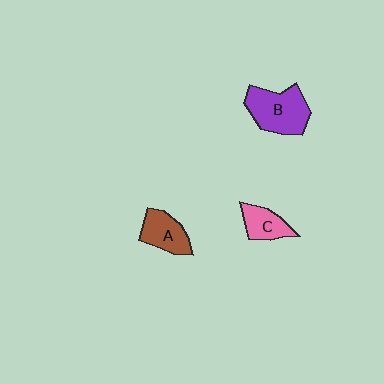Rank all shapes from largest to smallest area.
From largest to smallest: B (purple), A (brown), C (pink).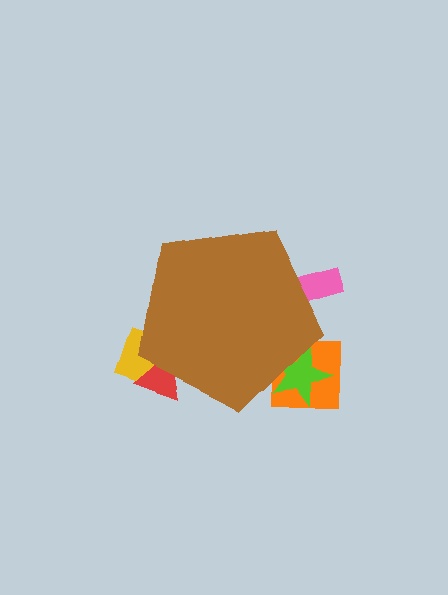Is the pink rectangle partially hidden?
Yes, the pink rectangle is partially hidden behind the brown pentagon.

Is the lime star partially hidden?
Yes, the lime star is partially hidden behind the brown pentagon.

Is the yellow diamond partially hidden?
Yes, the yellow diamond is partially hidden behind the brown pentagon.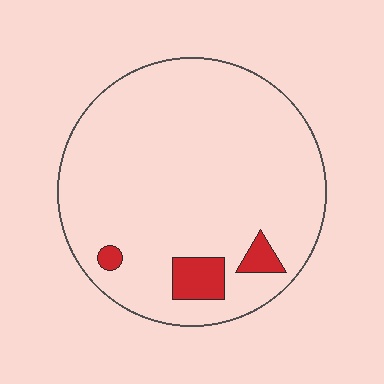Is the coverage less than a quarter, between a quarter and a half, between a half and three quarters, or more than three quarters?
Less than a quarter.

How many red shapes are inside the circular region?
3.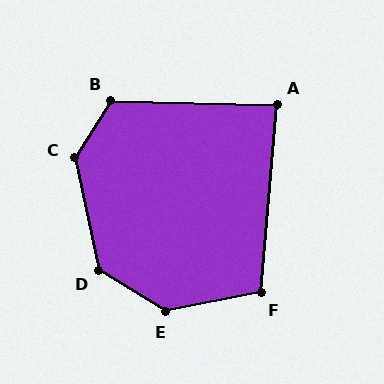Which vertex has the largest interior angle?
E, at approximately 138 degrees.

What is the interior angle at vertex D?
Approximately 133 degrees (obtuse).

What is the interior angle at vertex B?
Approximately 121 degrees (obtuse).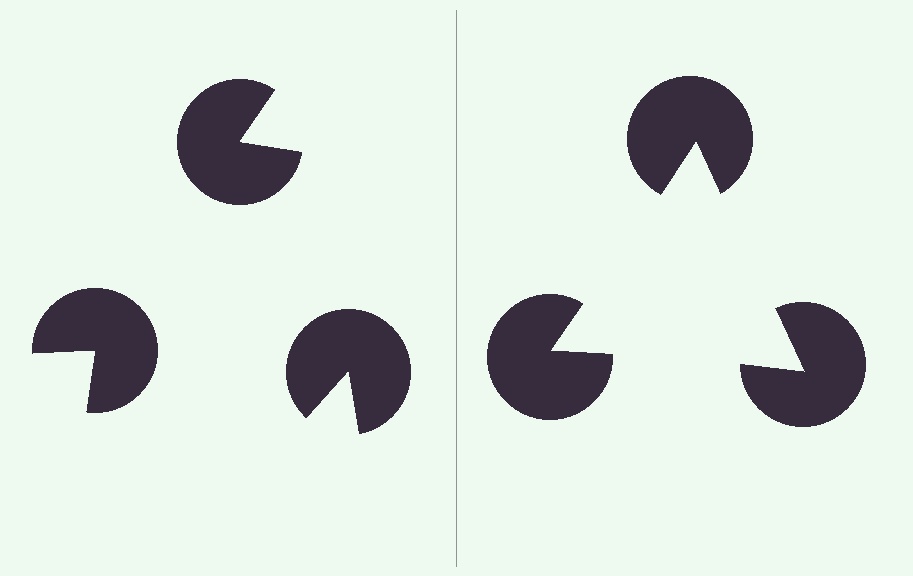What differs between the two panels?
The pac-man discs are positioned identically on both sides; only the wedge orientations differ. On the right they align to a triangle; on the left they are misaligned.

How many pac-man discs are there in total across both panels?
6 — 3 on each side.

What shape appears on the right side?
An illusory triangle.